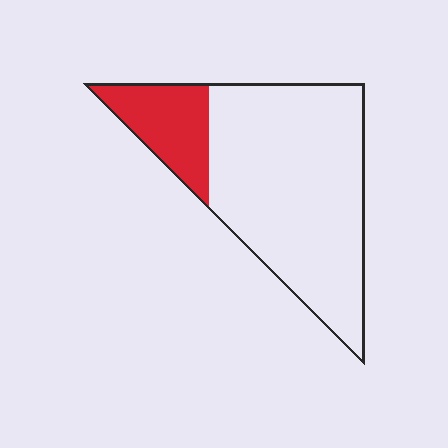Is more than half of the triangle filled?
No.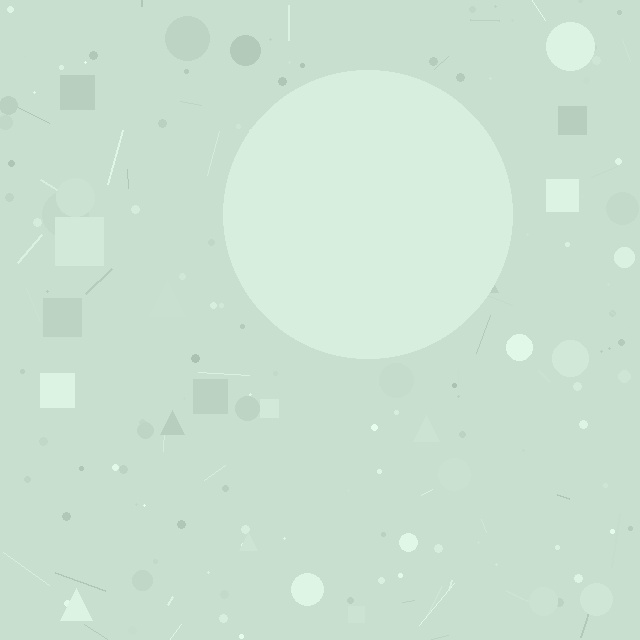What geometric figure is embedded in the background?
A circle is embedded in the background.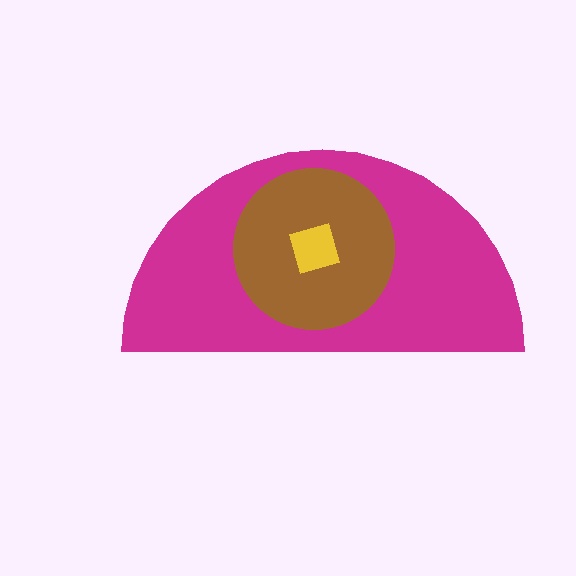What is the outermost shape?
The magenta semicircle.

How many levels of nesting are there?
3.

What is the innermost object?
The yellow square.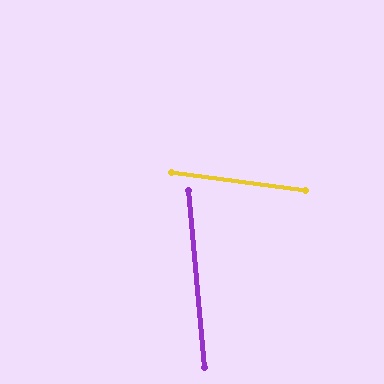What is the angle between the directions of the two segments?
Approximately 77 degrees.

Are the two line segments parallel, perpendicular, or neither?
Neither parallel nor perpendicular — they differ by about 77°.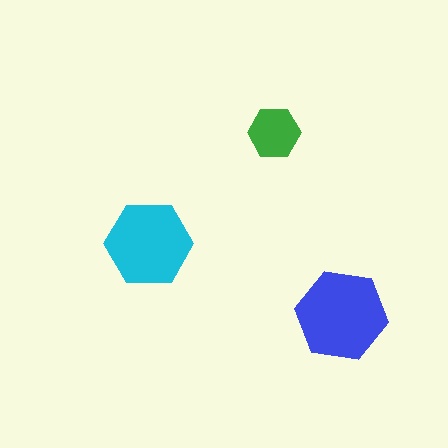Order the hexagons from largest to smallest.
the blue one, the cyan one, the green one.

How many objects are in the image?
There are 3 objects in the image.